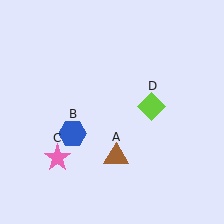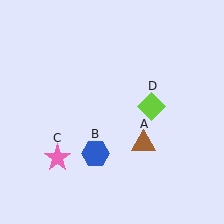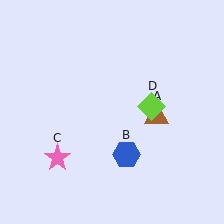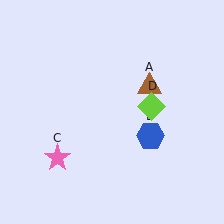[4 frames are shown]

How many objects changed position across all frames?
2 objects changed position: brown triangle (object A), blue hexagon (object B).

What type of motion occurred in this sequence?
The brown triangle (object A), blue hexagon (object B) rotated counterclockwise around the center of the scene.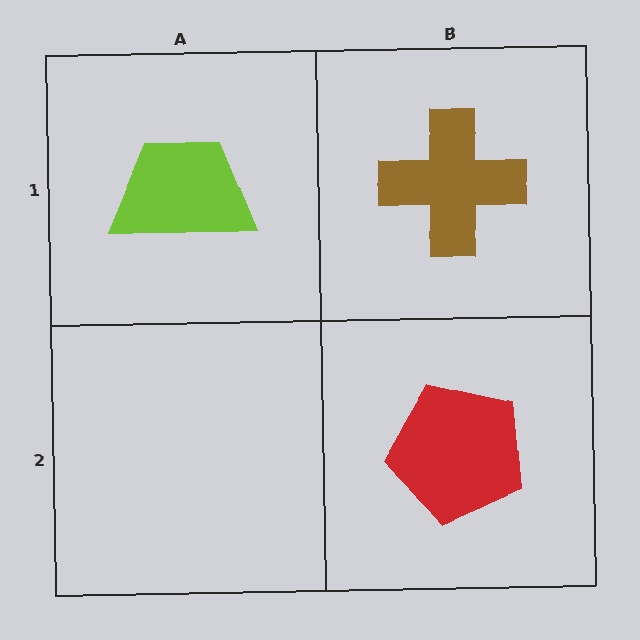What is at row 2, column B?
A red pentagon.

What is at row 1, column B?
A brown cross.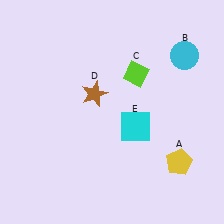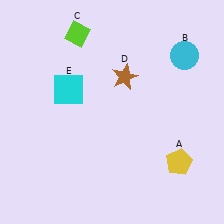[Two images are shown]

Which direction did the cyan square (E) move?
The cyan square (E) moved left.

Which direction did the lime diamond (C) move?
The lime diamond (C) moved left.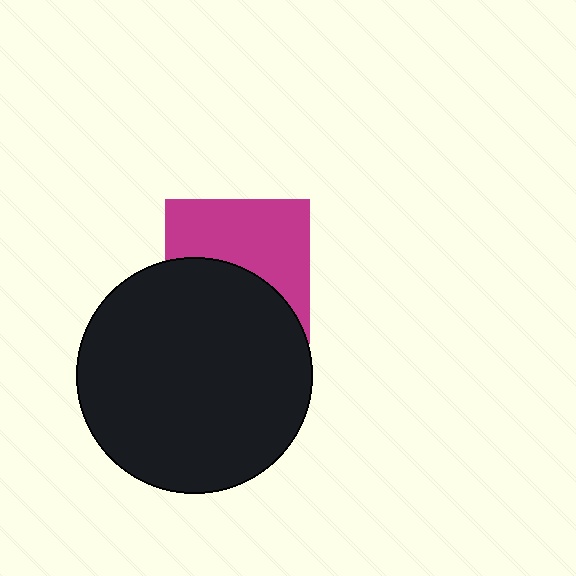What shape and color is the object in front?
The object in front is a black circle.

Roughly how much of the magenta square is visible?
About half of it is visible (roughly 53%).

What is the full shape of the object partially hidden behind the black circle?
The partially hidden object is a magenta square.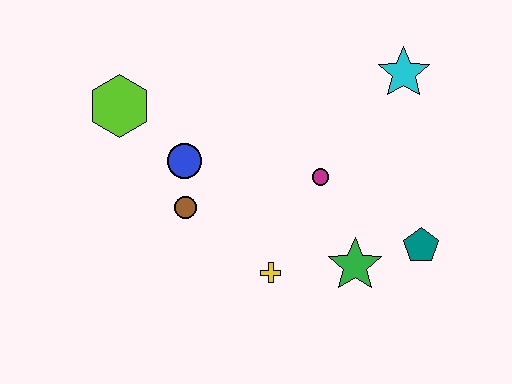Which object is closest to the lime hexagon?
The blue circle is closest to the lime hexagon.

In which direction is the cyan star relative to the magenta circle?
The cyan star is above the magenta circle.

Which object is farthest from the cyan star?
The lime hexagon is farthest from the cyan star.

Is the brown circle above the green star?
Yes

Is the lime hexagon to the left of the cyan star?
Yes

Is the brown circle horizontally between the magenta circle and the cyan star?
No